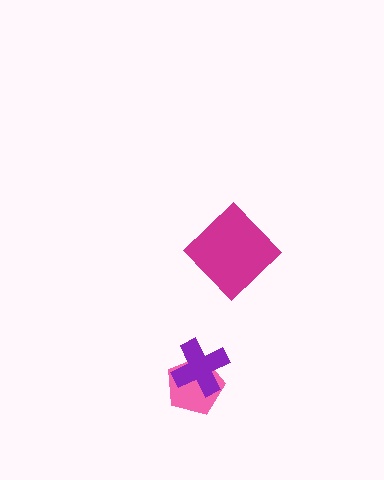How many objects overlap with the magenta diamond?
0 objects overlap with the magenta diamond.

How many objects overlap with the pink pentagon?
1 object overlaps with the pink pentagon.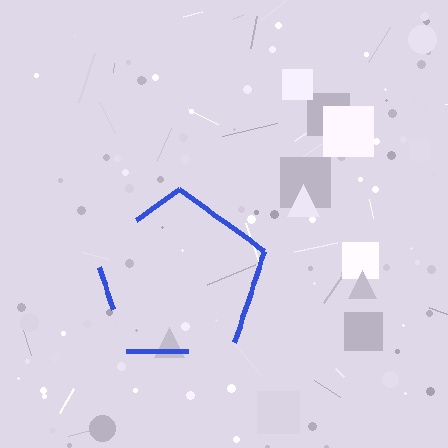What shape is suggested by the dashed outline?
The dashed outline suggests a pentagon.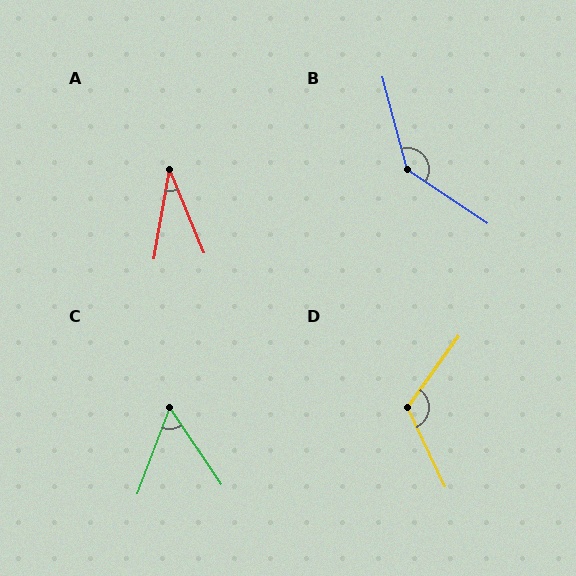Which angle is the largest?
B, at approximately 139 degrees.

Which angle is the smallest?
A, at approximately 32 degrees.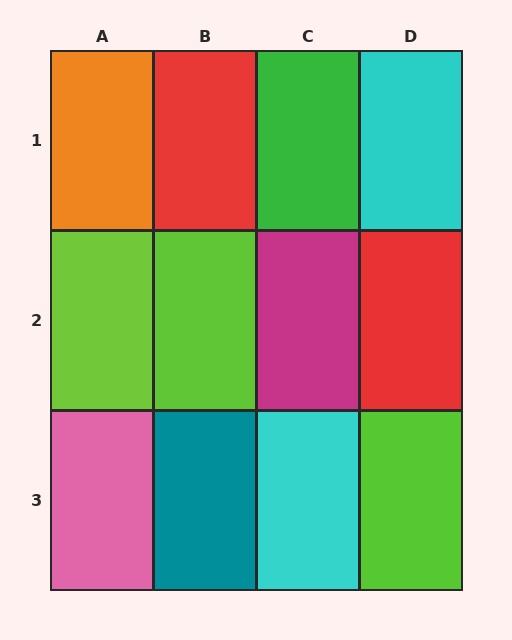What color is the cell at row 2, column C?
Magenta.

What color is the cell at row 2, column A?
Lime.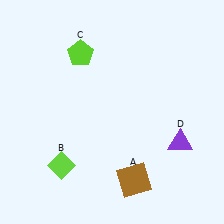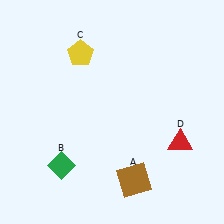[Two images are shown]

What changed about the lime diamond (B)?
In Image 1, B is lime. In Image 2, it changed to green.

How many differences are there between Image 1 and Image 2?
There are 3 differences between the two images.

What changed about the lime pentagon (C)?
In Image 1, C is lime. In Image 2, it changed to yellow.